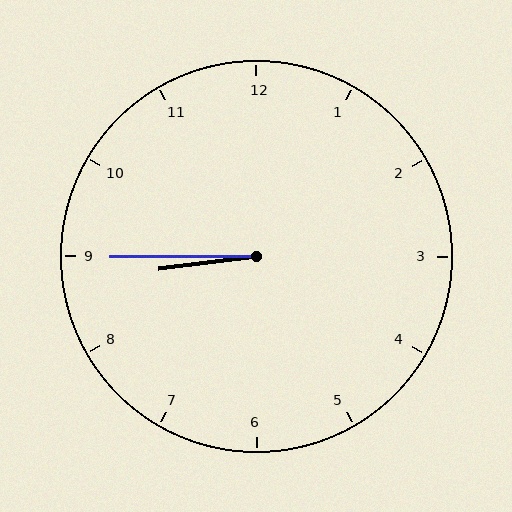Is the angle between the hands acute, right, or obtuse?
It is acute.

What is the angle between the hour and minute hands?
Approximately 8 degrees.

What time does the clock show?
8:45.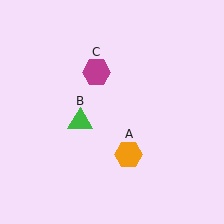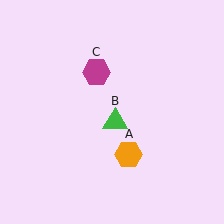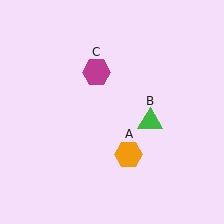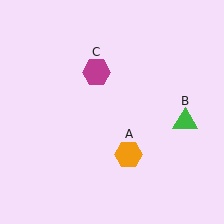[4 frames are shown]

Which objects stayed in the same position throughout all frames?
Orange hexagon (object A) and magenta hexagon (object C) remained stationary.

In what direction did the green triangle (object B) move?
The green triangle (object B) moved right.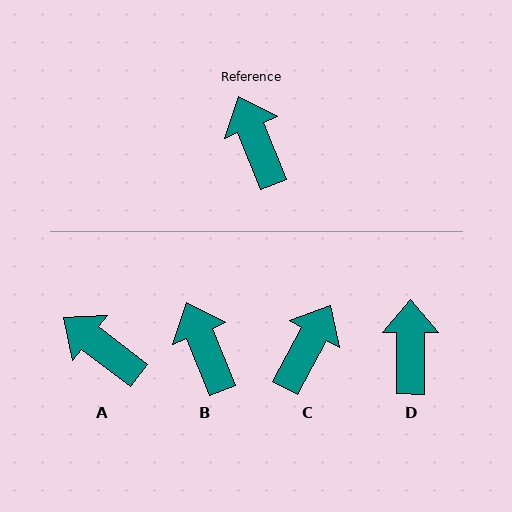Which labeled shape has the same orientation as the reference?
B.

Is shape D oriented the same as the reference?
No, it is off by about 22 degrees.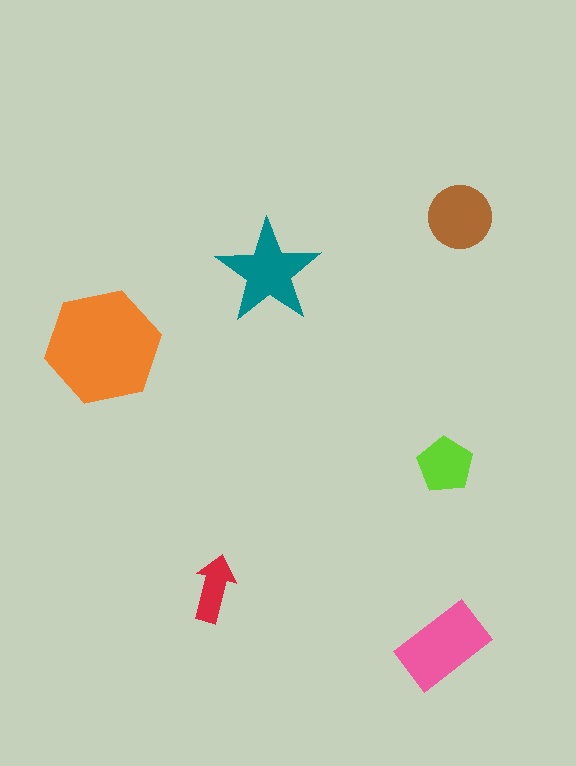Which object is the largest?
The orange hexagon.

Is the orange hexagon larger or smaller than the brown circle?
Larger.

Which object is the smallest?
The red arrow.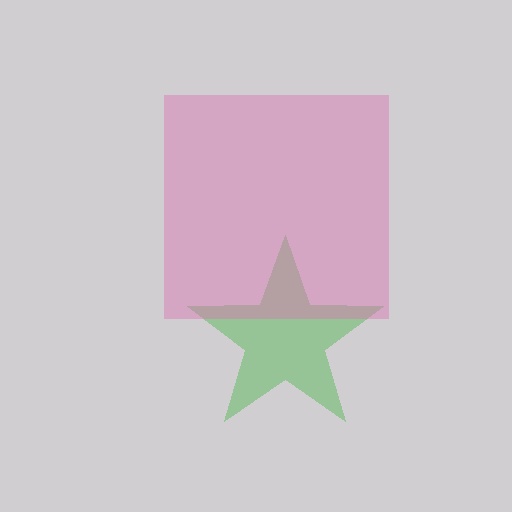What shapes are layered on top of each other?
The layered shapes are: a green star, a pink square.